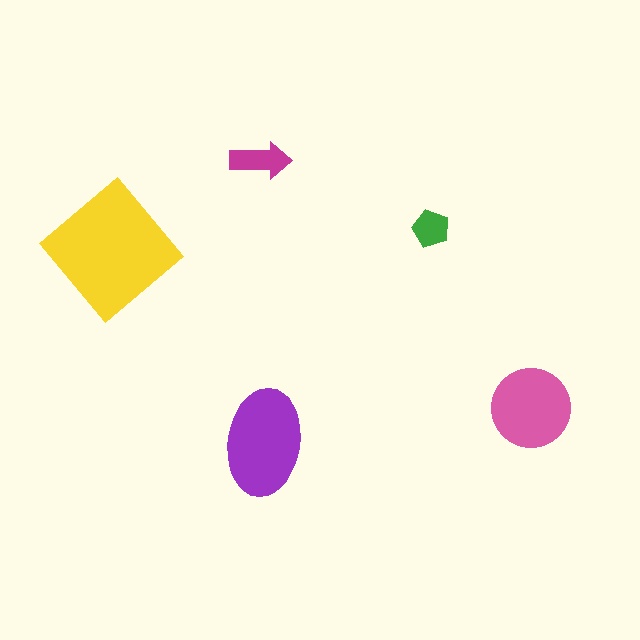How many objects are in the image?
There are 5 objects in the image.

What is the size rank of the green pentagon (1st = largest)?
5th.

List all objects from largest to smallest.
The yellow diamond, the purple ellipse, the pink circle, the magenta arrow, the green pentagon.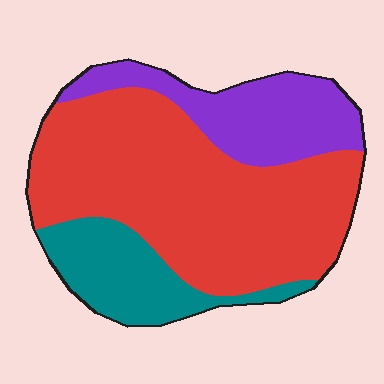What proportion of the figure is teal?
Teal covers roughly 20% of the figure.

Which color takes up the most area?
Red, at roughly 60%.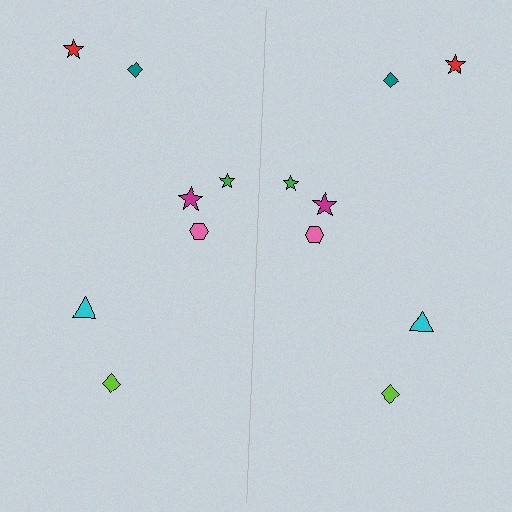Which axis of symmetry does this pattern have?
The pattern has a vertical axis of symmetry running through the center of the image.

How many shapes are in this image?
There are 14 shapes in this image.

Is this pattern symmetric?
Yes, this pattern has bilateral (reflection) symmetry.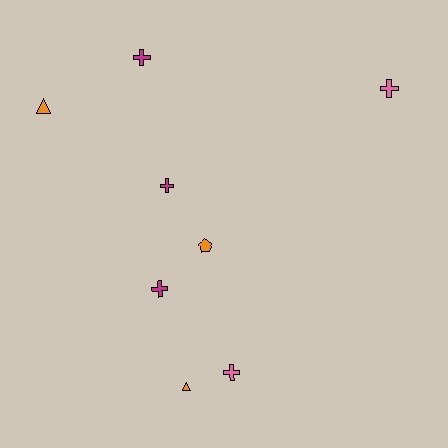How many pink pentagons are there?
There are no pink pentagons.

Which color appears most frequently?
Magenta, with 3 objects.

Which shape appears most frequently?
Cross, with 5 objects.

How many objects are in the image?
There are 8 objects.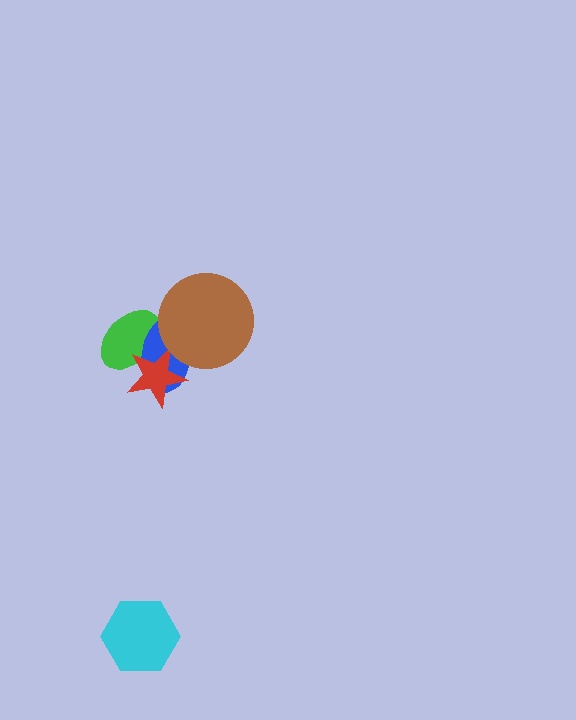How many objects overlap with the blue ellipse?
3 objects overlap with the blue ellipse.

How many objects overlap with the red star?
2 objects overlap with the red star.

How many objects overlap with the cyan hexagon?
0 objects overlap with the cyan hexagon.